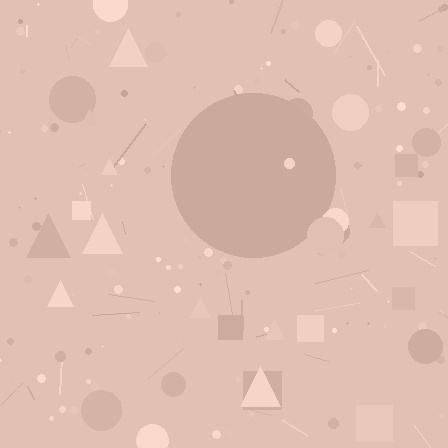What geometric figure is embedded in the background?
A circle is embedded in the background.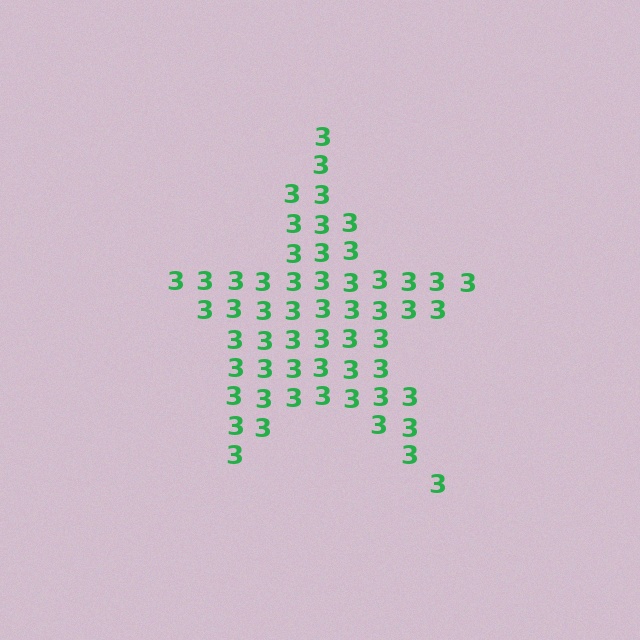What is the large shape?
The large shape is a star.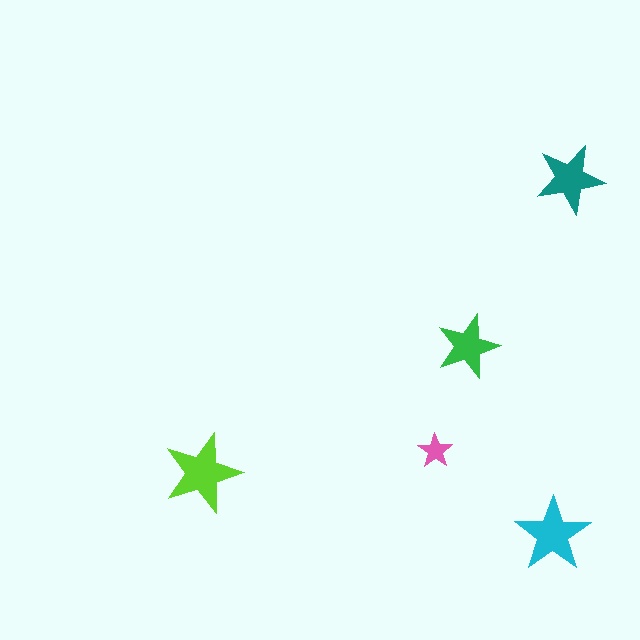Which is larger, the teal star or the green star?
The teal one.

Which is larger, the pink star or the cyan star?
The cyan one.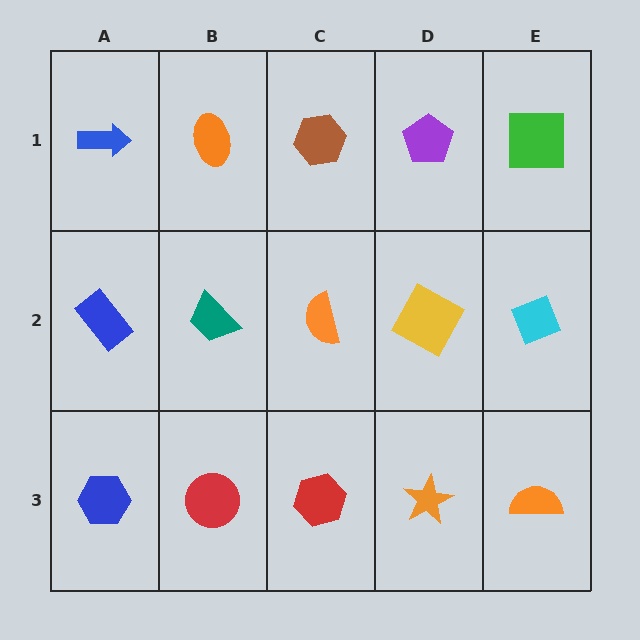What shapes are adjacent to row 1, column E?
A cyan diamond (row 2, column E), a purple pentagon (row 1, column D).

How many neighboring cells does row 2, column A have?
3.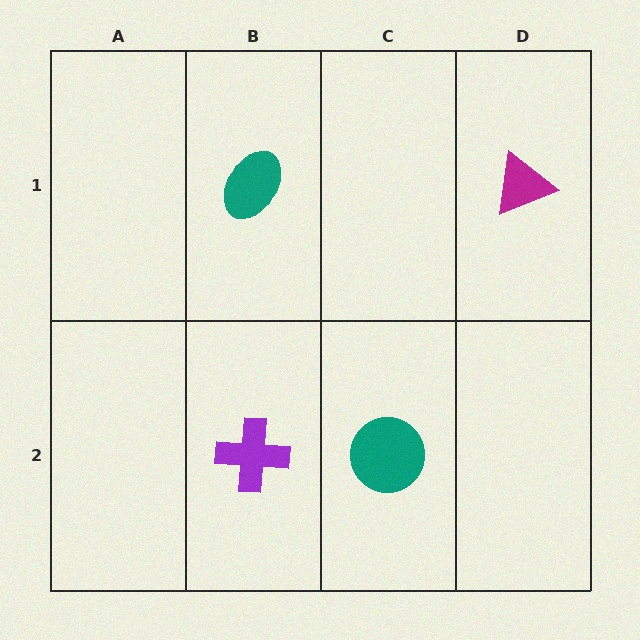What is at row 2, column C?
A teal circle.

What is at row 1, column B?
A teal ellipse.